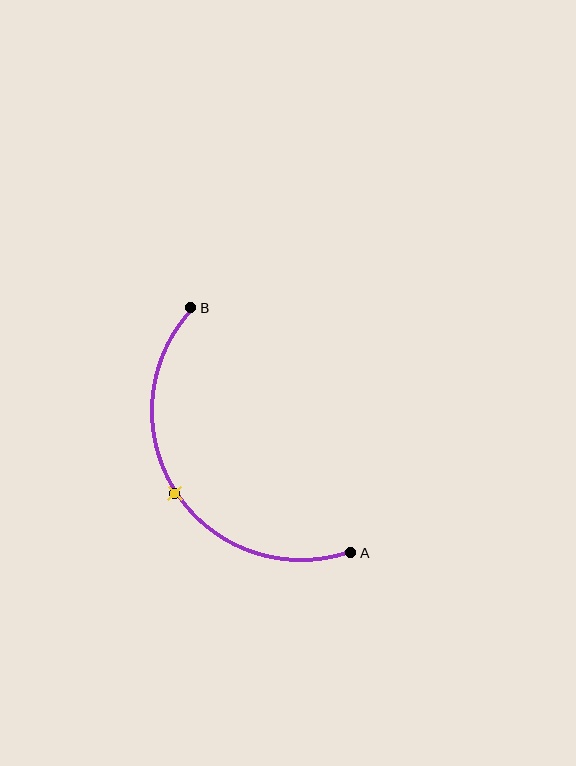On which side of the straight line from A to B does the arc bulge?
The arc bulges to the left of the straight line connecting A and B.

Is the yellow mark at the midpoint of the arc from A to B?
Yes. The yellow mark lies on the arc at equal arc-length from both A and B — it is the arc midpoint.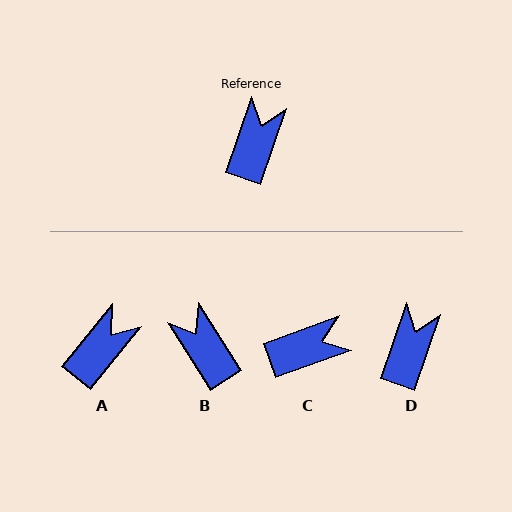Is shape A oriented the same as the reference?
No, it is off by about 20 degrees.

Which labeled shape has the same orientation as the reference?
D.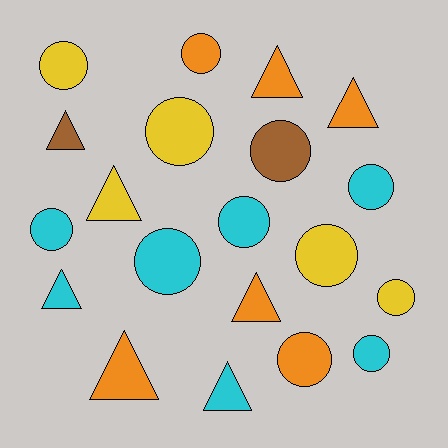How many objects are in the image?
There are 20 objects.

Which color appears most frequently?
Cyan, with 7 objects.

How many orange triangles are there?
There are 4 orange triangles.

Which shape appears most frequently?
Circle, with 12 objects.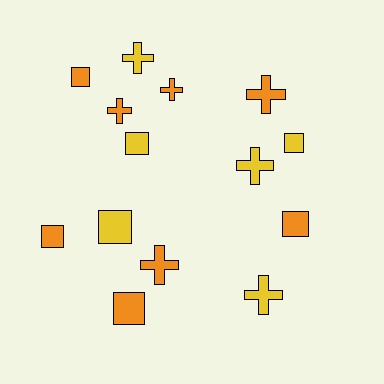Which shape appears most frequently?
Square, with 7 objects.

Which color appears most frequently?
Orange, with 8 objects.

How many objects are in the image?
There are 14 objects.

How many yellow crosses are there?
There are 3 yellow crosses.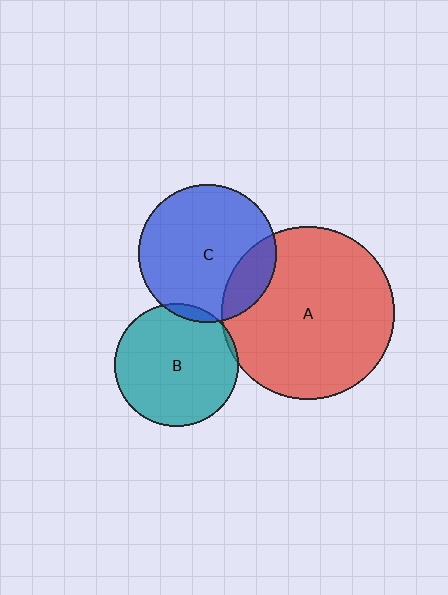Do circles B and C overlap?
Yes.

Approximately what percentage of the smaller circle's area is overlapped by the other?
Approximately 5%.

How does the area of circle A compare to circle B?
Approximately 2.0 times.